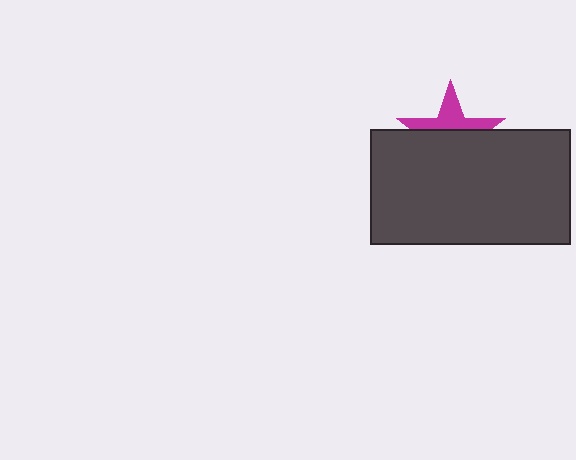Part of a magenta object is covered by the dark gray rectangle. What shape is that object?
It is a star.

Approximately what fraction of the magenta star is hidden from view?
Roughly 58% of the magenta star is hidden behind the dark gray rectangle.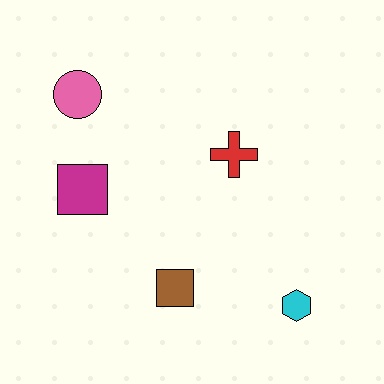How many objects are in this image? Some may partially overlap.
There are 5 objects.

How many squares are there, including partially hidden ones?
There are 2 squares.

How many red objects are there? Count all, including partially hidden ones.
There is 1 red object.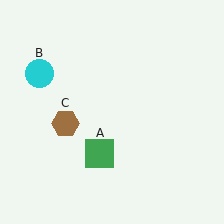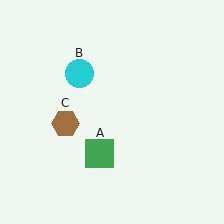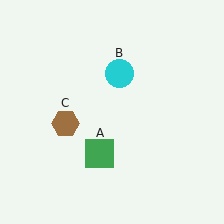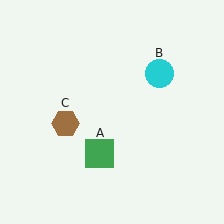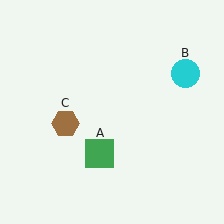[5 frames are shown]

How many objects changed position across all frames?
1 object changed position: cyan circle (object B).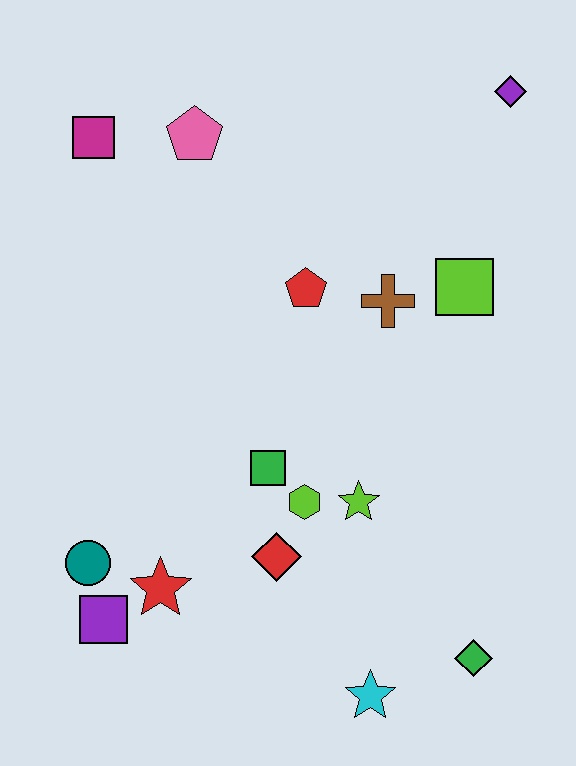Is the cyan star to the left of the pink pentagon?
No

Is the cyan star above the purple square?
No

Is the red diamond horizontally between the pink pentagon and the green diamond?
Yes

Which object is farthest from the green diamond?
The magenta square is farthest from the green diamond.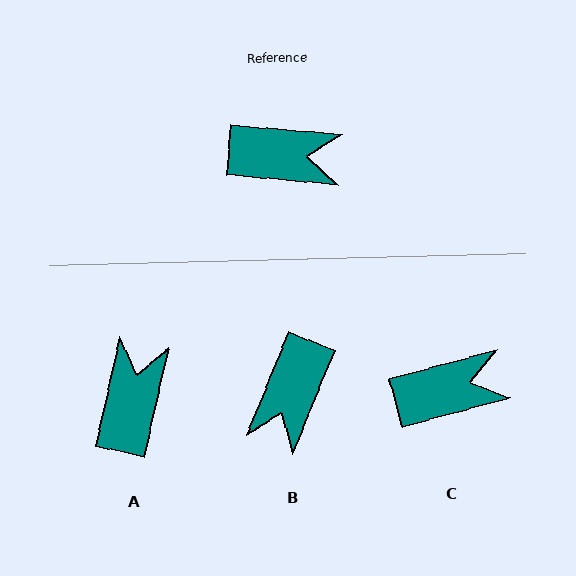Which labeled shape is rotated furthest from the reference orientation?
B, about 107 degrees away.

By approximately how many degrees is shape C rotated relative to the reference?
Approximately 20 degrees counter-clockwise.